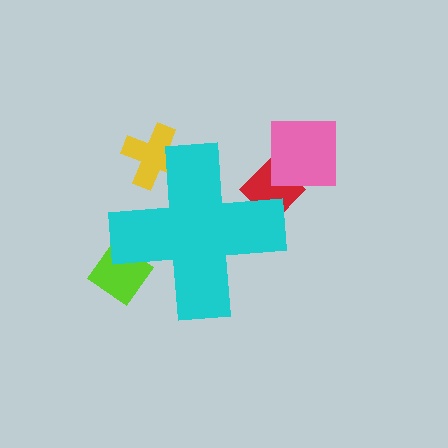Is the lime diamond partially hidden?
Yes, the lime diamond is partially hidden behind the cyan cross.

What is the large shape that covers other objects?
A cyan cross.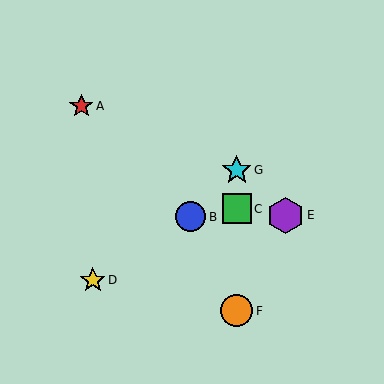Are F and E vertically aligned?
No, F is at x≈237 and E is at x≈286.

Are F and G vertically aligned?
Yes, both are at x≈237.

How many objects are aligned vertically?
3 objects (C, F, G) are aligned vertically.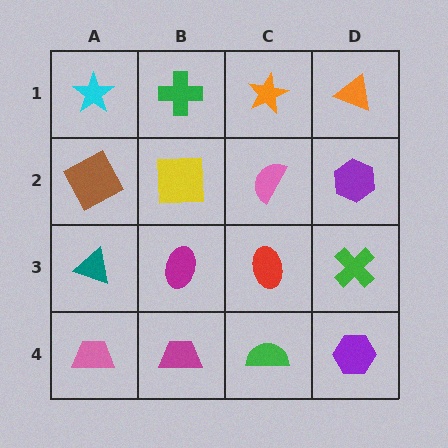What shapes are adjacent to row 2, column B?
A green cross (row 1, column B), a magenta ellipse (row 3, column B), a brown square (row 2, column A), a pink semicircle (row 2, column C).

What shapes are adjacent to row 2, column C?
An orange star (row 1, column C), a red ellipse (row 3, column C), a yellow square (row 2, column B), a purple hexagon (row 2, column D).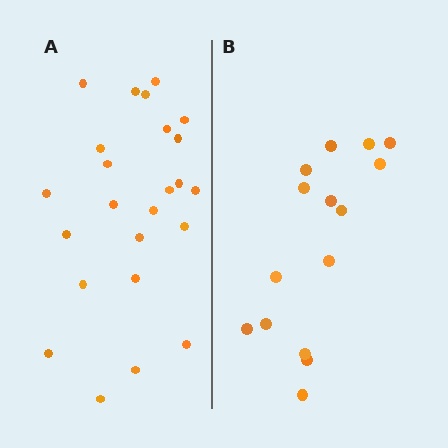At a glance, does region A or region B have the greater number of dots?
Region A (the left region) has more dots.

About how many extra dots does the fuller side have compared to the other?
Region A has roughly 8 or so more dots than region B.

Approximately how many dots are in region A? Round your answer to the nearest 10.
About 20 dots. (The exact count is 24, which rounds to 20.)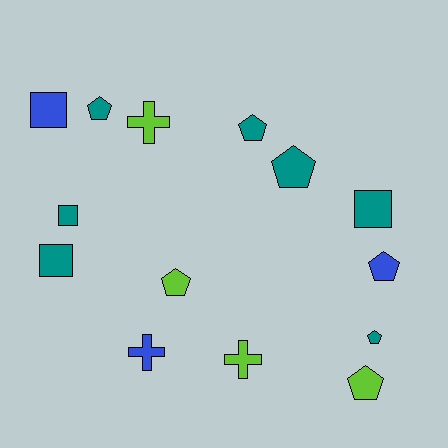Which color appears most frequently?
Teal, with 7 objects.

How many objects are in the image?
There are 14 objects.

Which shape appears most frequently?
Pentagon, with 7 objects.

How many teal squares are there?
There are 3 teal squares.